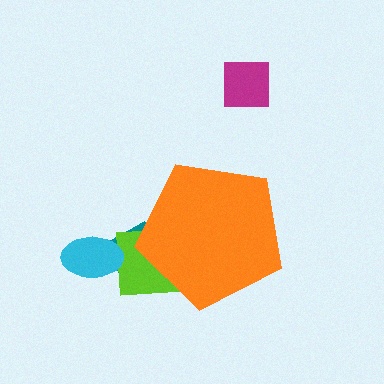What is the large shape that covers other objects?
An orange pentagon.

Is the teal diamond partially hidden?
Yes, the teal diamond is partially hidden behind the orange pentagon.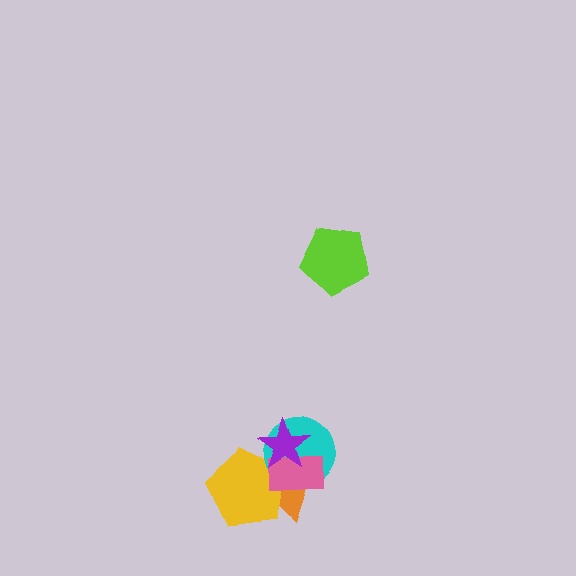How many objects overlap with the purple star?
4 objects overlap with the purple star.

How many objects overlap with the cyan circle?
4 objects overlap with the cyan circle.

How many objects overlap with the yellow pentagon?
4 objects overlap with the yellow pentagon.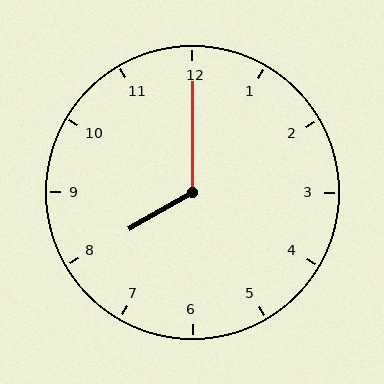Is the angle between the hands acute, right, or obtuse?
It is obtuse.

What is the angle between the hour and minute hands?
Approximately 120 degrees.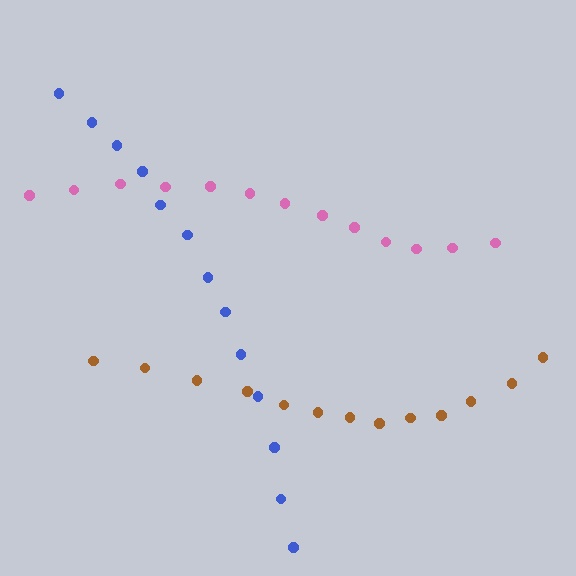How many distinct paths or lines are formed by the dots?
There are 3 distinct paths.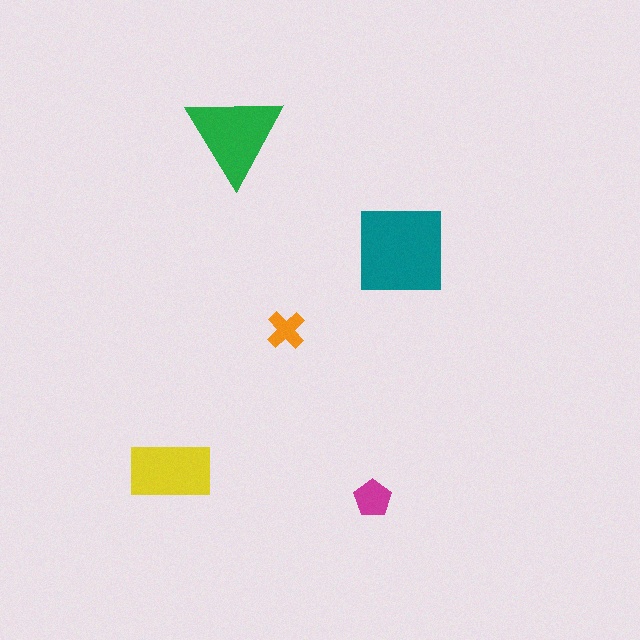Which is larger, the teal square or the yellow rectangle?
The teal square.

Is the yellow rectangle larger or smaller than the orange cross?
Larger.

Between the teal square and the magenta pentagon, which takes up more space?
The teal square.